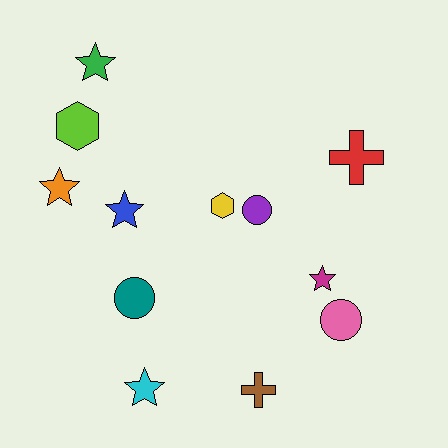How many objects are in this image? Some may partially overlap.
There are 12 objects.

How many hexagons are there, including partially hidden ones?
There are 2 hexagons.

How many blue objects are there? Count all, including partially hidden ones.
There is 1 blue object.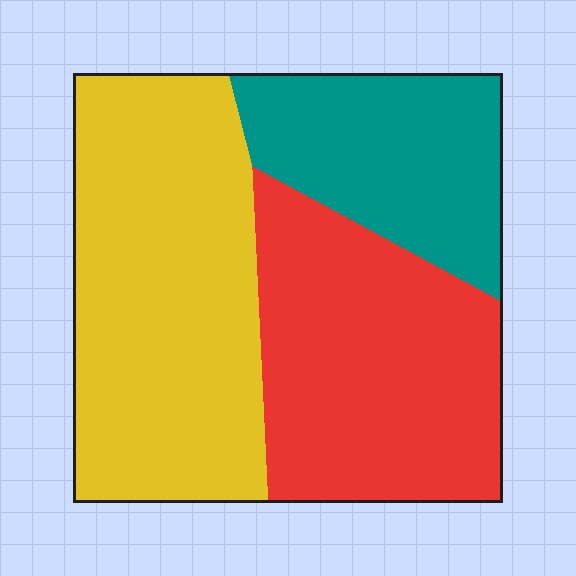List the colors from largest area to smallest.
From largest to smallest: yellow, red, teal.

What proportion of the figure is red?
Red takes up about one third (1/3) of the figure.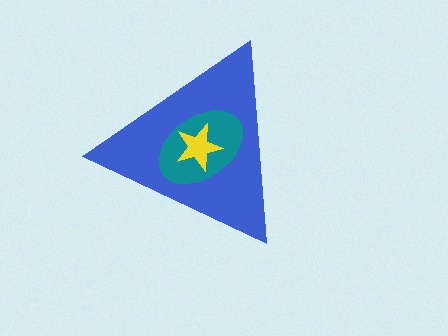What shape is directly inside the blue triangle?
The teal ellipse.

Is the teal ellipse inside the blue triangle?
Yes.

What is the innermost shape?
The yellow star.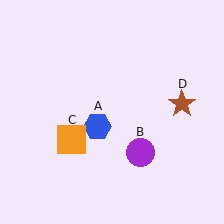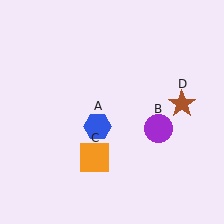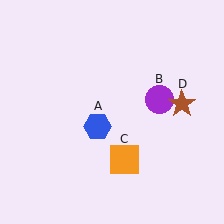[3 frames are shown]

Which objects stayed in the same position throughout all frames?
Blue hexagon (object A) and brown star (object D) remained stationary.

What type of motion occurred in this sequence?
The purple circle (object B), orange square (object C) rotated counterclockwise around the center of the scene.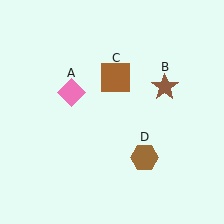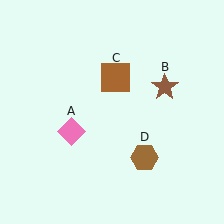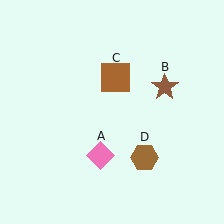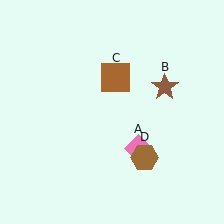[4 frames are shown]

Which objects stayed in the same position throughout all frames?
Brown star (object B) and brown square (object C) and brown hexagon (object D) remained stationary.